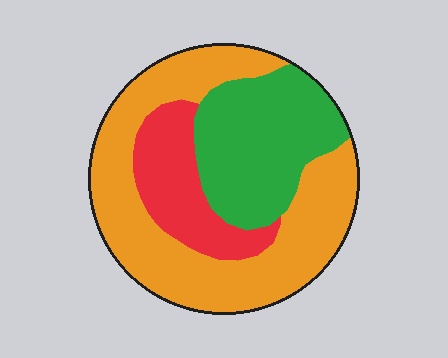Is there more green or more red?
Green.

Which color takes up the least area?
Red, at roughly 20%.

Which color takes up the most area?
Orange, at roughly 50%.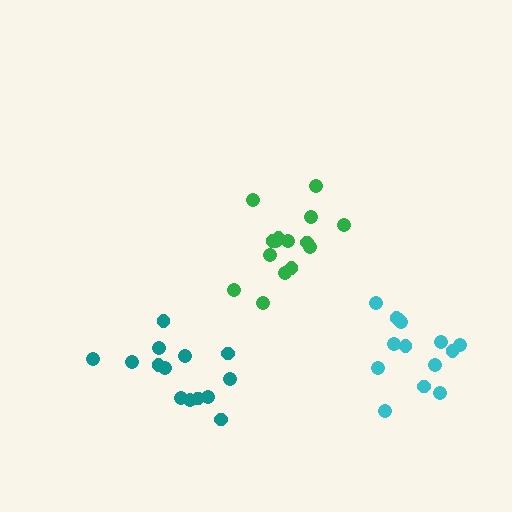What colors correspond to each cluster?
The clusters are colored: green, teal, cyan.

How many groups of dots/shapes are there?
There are 3 groups.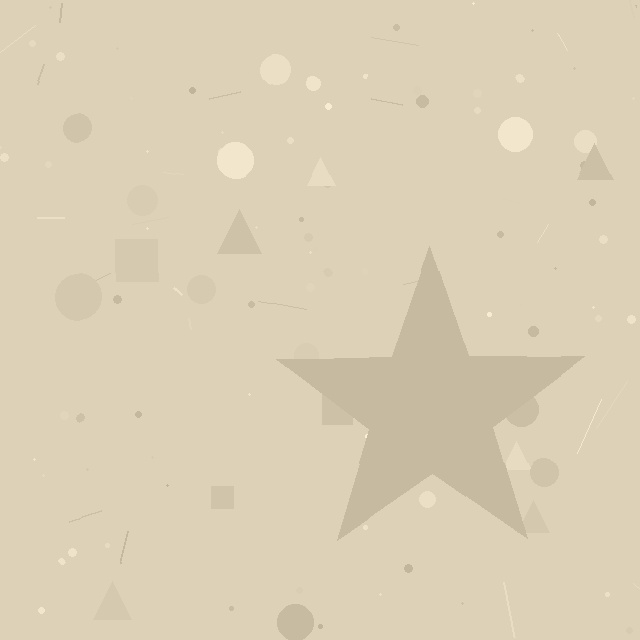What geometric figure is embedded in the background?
A star is embedded in the background.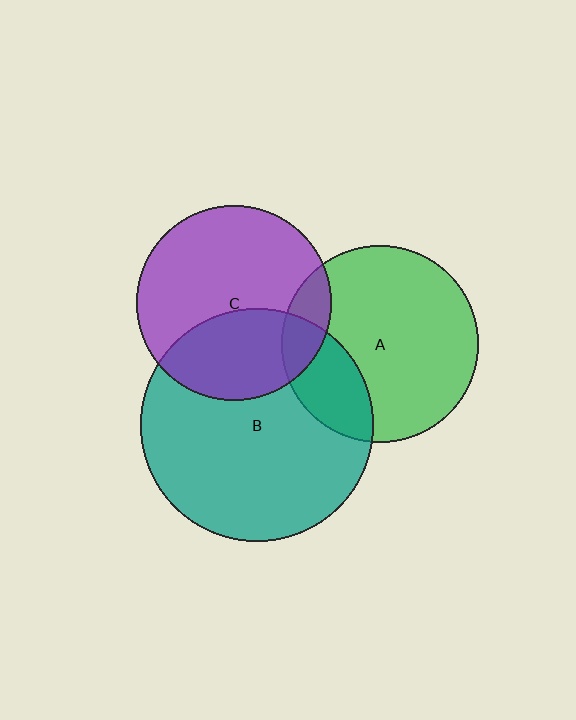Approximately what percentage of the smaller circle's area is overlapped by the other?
Approximately 25%.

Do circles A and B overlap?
Yes.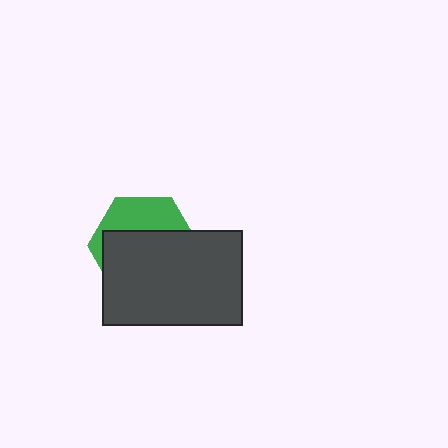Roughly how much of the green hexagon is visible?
A small part of it is visible (roughly 33%).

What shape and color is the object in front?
The object in front is a dark gray rectangle.